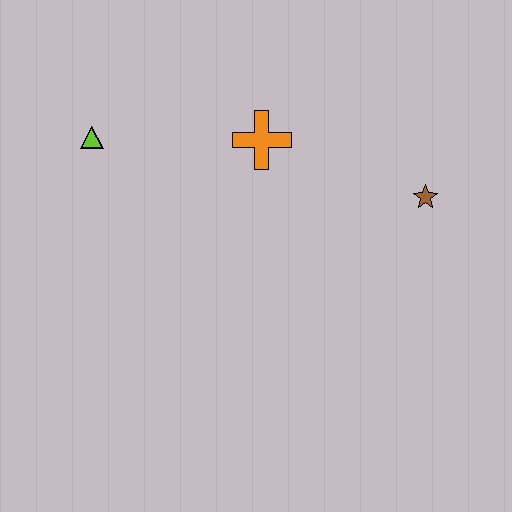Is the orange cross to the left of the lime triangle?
No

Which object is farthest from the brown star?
The lime triangle is farthest from the brown star.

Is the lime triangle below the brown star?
No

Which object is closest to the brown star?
The orange cross is closest to the brown star.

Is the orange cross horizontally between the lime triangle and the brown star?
Yes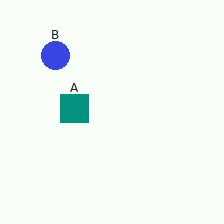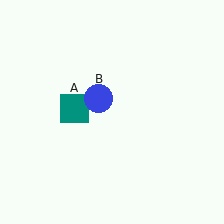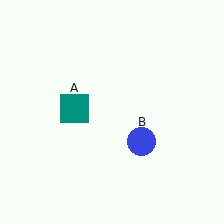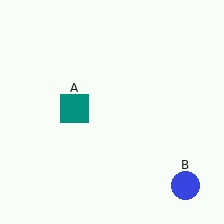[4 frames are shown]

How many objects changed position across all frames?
1 object changed position: blue circle (object B).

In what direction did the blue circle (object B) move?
The blue circle (object B) moved down and to the right.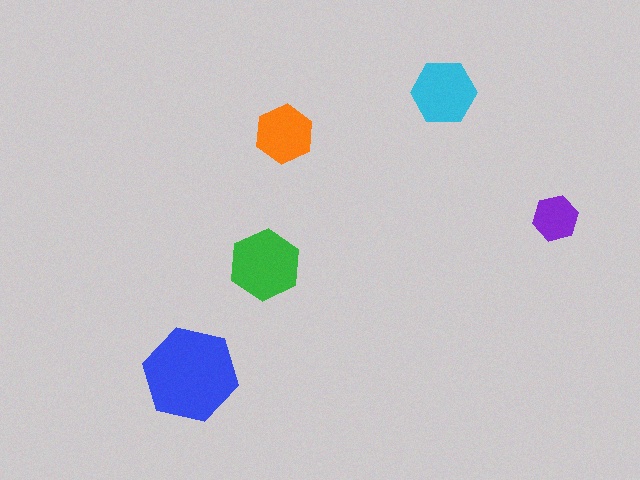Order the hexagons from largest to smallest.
the blue one, the green one, the cyan one, the orange one, the purple one.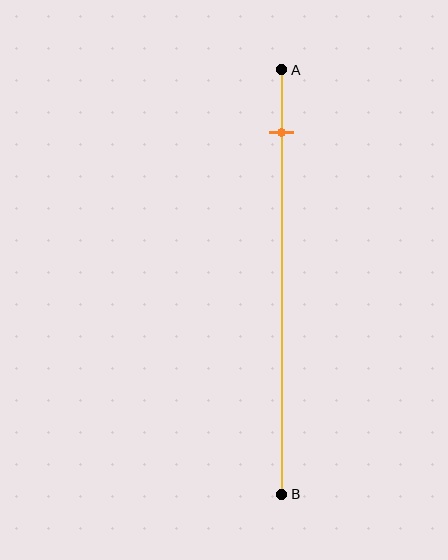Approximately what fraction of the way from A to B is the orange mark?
The orange mark is approximately 15% of the way from A to B.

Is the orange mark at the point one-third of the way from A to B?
No, the mark is at about 15% from A, not at the 33% one-third point.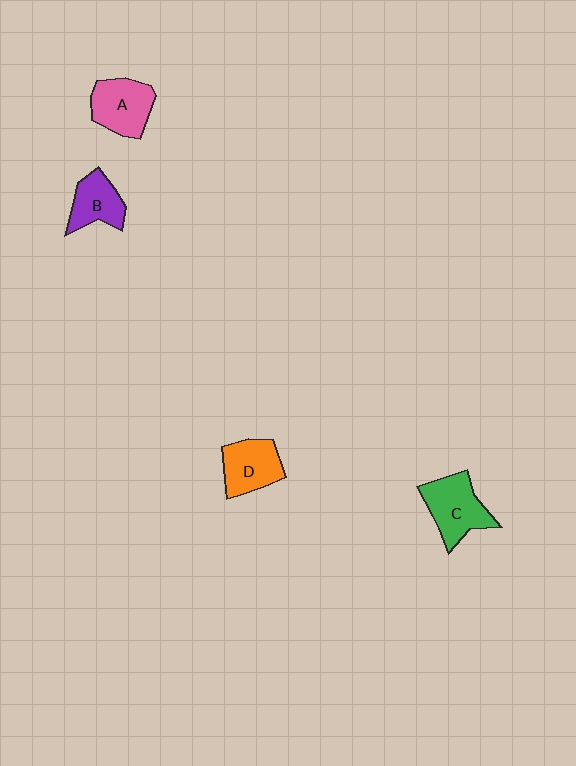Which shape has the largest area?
Shape C (green).